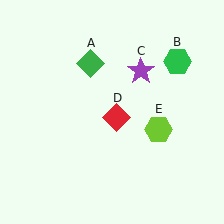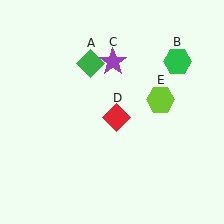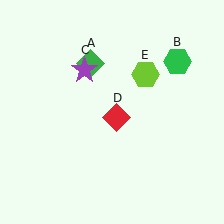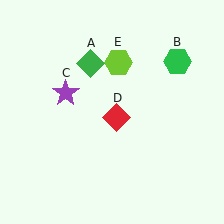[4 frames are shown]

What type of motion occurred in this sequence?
The purple star (object C), lime hexagon (object E) rotated counterclockwise around the center of the scene.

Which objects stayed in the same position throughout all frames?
Green diamond (object A) and green hexagon (object B) and red diamond (object D) remained stationary.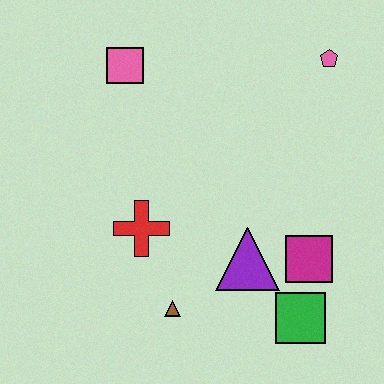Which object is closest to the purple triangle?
The magenta square is closest to the purple triangle.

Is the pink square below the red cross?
No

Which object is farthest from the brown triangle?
The pink pentagon is farthest from the brown triangle.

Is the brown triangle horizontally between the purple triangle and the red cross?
Yes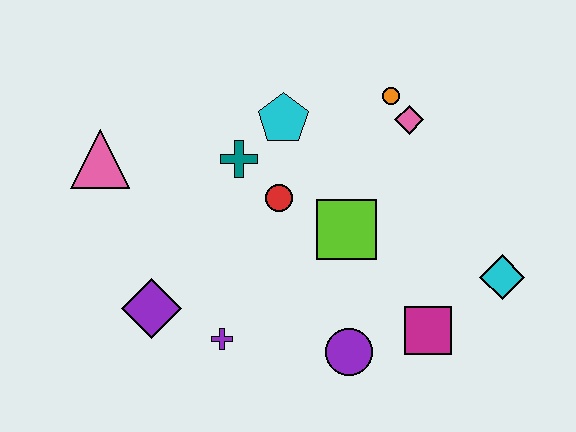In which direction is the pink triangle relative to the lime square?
The pink triangle is to the left of the lime square.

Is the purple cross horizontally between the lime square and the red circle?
No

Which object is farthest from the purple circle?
The pink triangle is farthest from the purple circle.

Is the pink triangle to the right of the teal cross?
No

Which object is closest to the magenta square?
The purple circle is closest to the magenta square.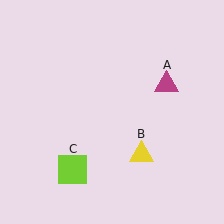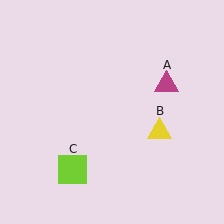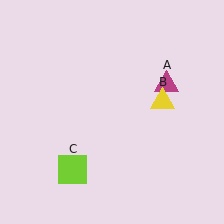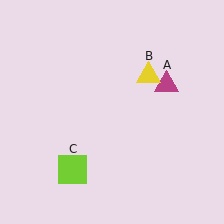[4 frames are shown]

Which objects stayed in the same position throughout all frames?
Magenta triangle (object A) and lime square (object C) remained stationary.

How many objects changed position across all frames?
1 object changed position: yellow triangle (object B).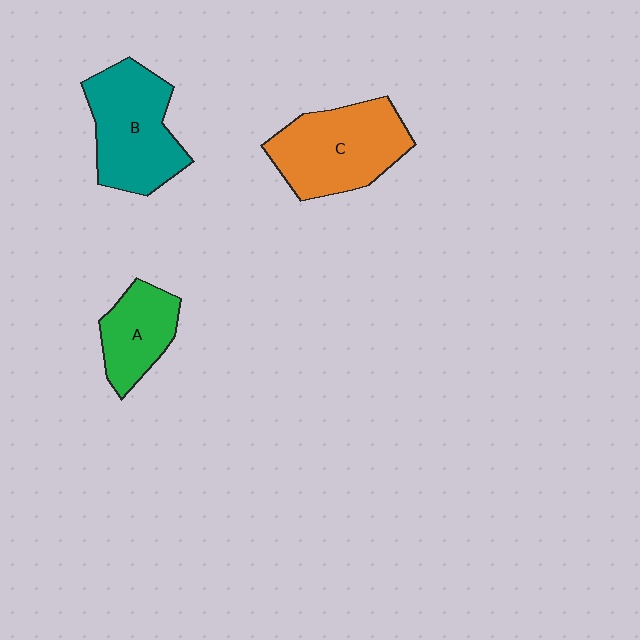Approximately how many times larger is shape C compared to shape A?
Approximately 1.7 times.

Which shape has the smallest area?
Shape A (green).